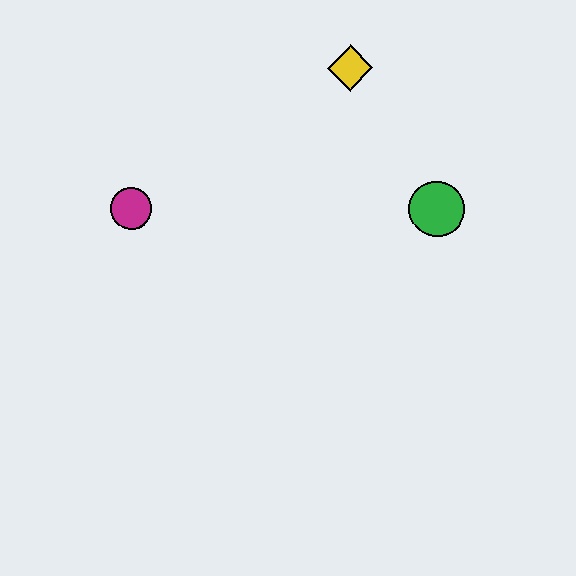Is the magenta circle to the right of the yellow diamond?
No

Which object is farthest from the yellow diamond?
The magenta circle is farthest from the yellow diamond.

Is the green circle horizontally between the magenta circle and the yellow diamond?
No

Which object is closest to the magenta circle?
The yellow diamond is closest to the magenta circle.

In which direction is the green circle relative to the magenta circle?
The green circle is to the right of the magenta circle.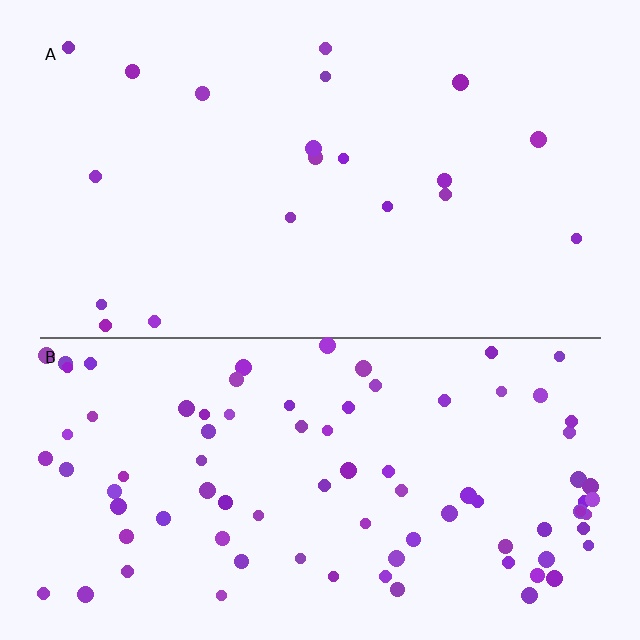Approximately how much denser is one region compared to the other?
Approximately 4.4× — region B over region A.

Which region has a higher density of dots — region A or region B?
B (the bottom).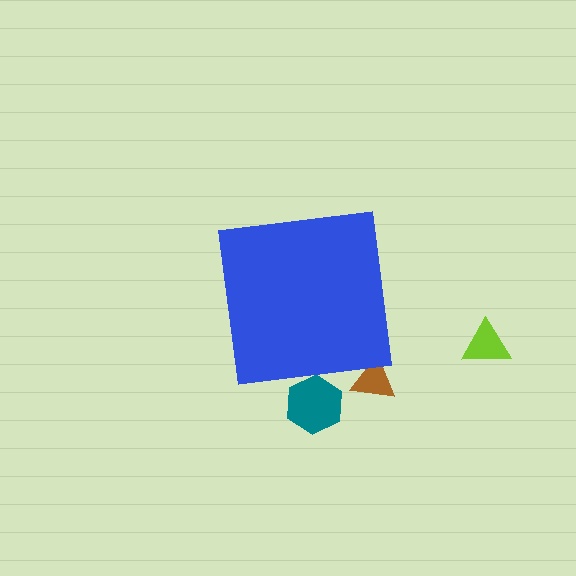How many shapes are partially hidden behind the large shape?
2 shapes are partially hidden.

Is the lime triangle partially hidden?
No, the lime triangle is fully visible.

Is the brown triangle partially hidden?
Yes, the brown triangle is partially hidden behind the blue square.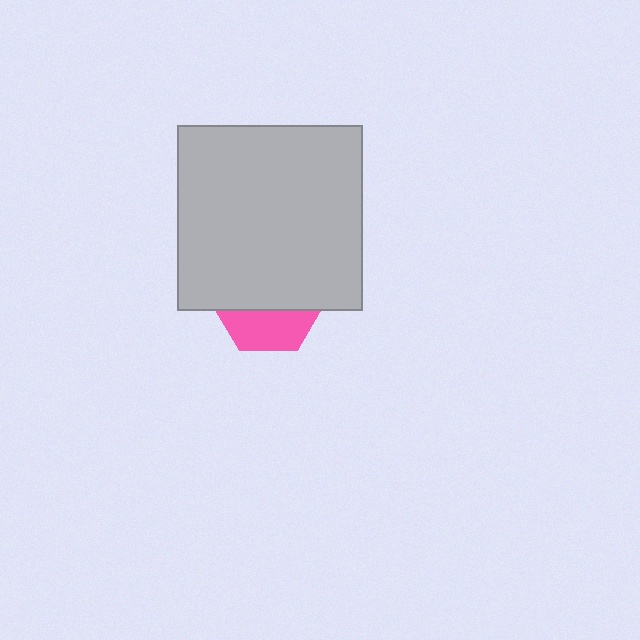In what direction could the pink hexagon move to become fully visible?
The pink hexagon could move down. That would shift it out from behind the light gray square entirely.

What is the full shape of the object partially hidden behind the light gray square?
The partially hidden object is a pink hexagon.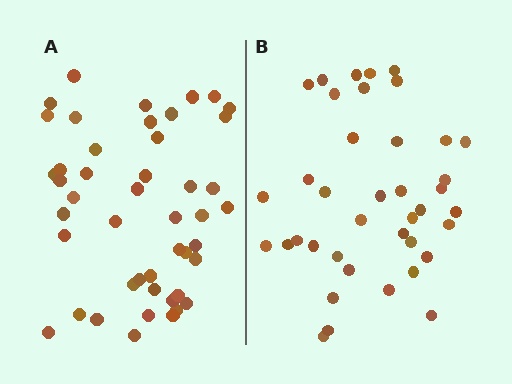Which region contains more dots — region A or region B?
Region A (the left region) has more dots.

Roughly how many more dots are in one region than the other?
Region A has roughly 8 or so more dots than region B.